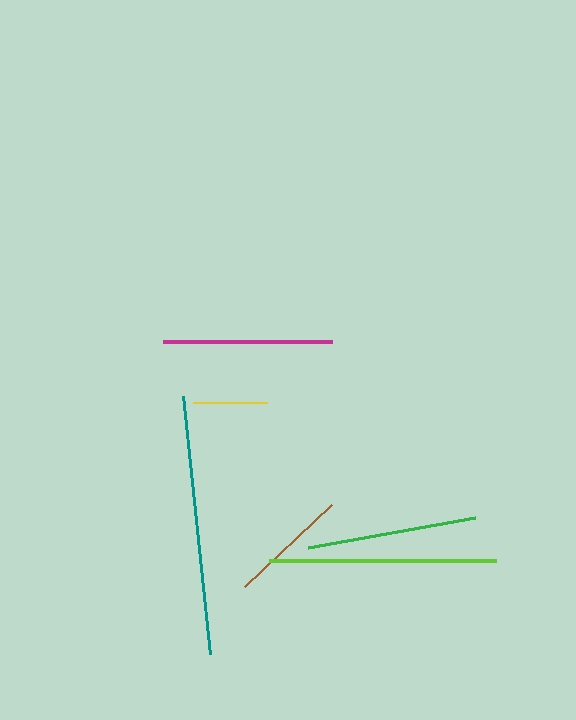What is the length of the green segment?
The green segment is approximately 169 pixels long.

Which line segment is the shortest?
The yellow line is the shortest at approximately 75 pixels.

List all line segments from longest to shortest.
From longest to shortest: teal, lime, magenta, green, brown, yellow.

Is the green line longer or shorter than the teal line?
The teal line is longer than the green line.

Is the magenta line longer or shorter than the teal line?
The teal line is longer than the magenta line.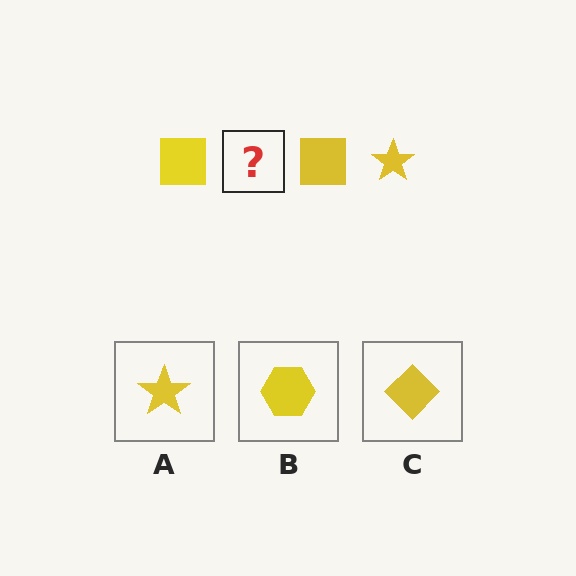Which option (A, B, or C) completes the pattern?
A.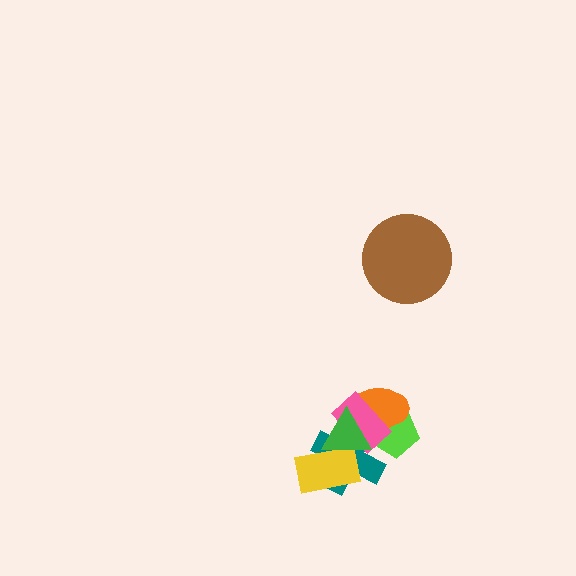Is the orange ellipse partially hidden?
Yes, it is partially covered by another shape.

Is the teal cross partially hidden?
Yes, it is partially covered by another shape.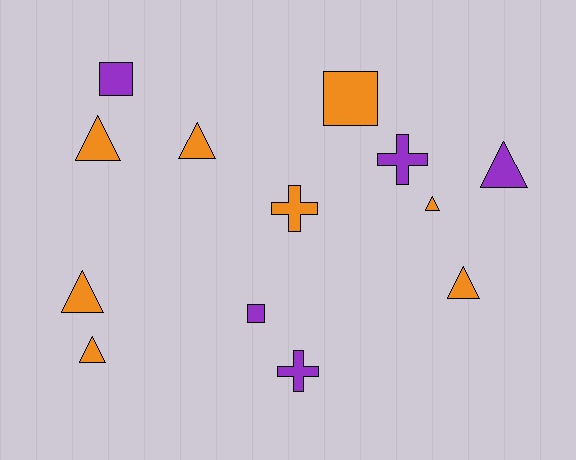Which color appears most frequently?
Orange, with 8 objects.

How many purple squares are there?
There are 2 purple squares.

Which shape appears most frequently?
Triangle, with 7 objects.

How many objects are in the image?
There are 13 objects.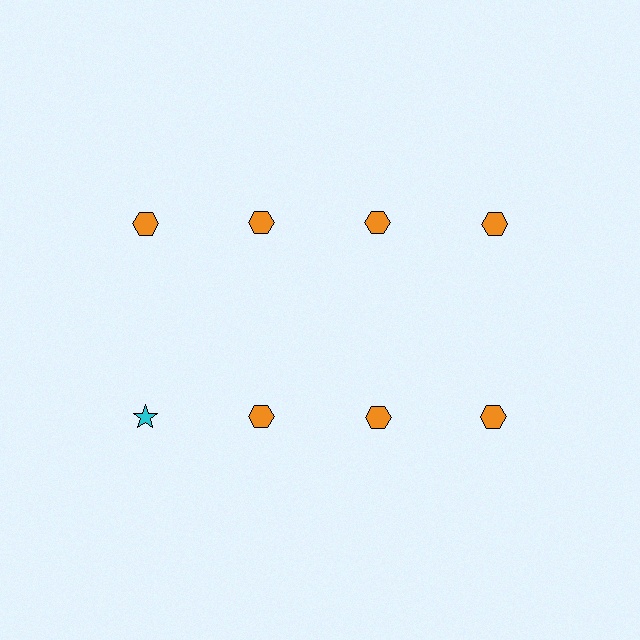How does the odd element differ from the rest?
It differs in both color (cyan instead of orange) and shape (star instead of hexagon).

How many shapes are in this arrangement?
There are 8 shapes arranged in a grid pattern.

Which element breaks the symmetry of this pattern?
The cyan star in the second row, leftmost column breaks the symmetry. All other shapes are orange hexagons.